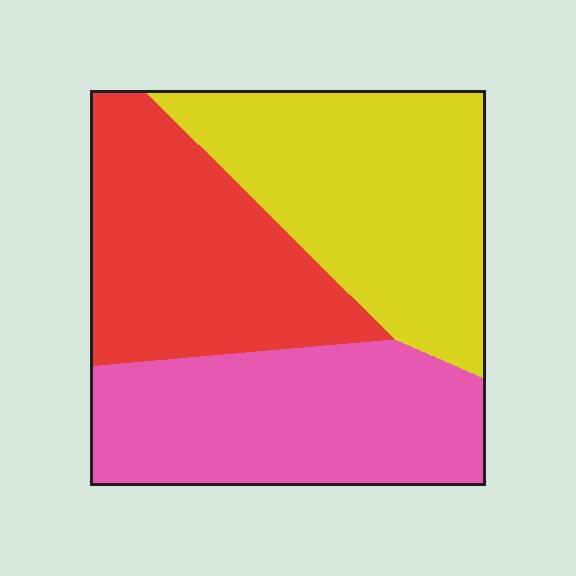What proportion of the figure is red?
Red covers about 30% of the figure.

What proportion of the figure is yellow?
Yellow takes up about three eighths (3/8) of the figure.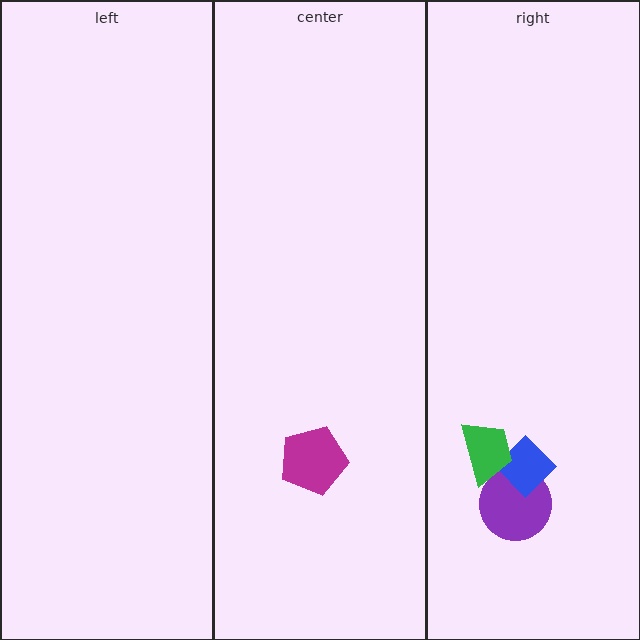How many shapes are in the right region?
3.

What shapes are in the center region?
The magenta pentagon.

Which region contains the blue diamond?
The right region.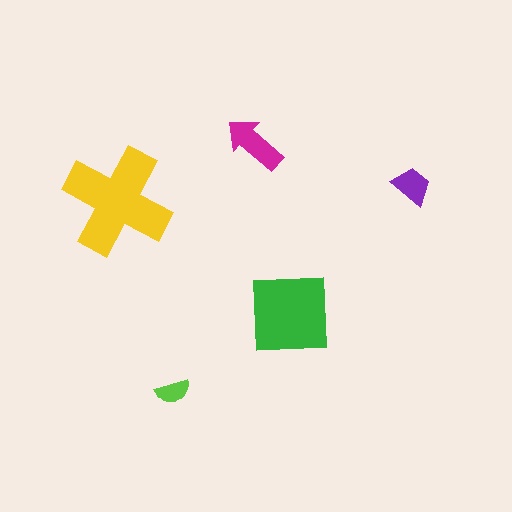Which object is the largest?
The yellow cross.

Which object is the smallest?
The lime semicircle.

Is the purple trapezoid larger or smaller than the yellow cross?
Smaller.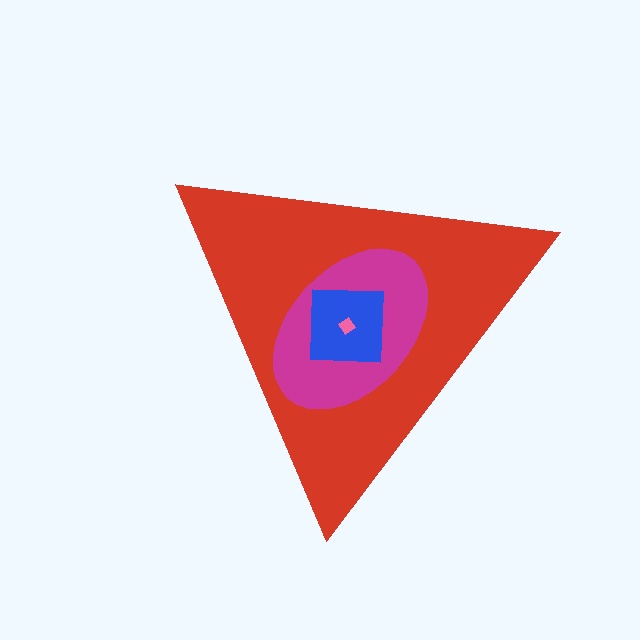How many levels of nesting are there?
4.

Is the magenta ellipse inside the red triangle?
Yes.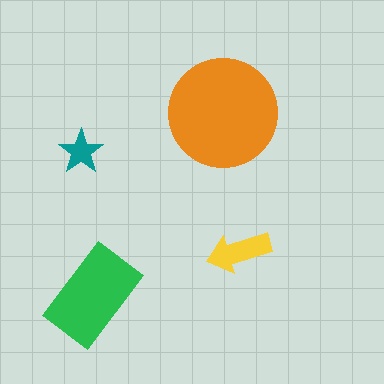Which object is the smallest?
The teal star.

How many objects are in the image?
There are 4 objects in the image.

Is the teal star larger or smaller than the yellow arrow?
Smaller.